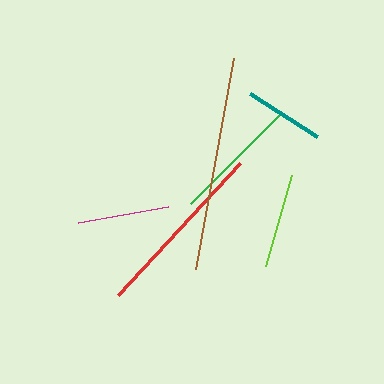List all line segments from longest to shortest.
From longest to shortest: brown, red, green, lime, magenta, teal.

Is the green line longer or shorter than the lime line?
The green line is longer than the lime line.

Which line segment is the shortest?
The teal line is the shortest at approximately 79 pixels.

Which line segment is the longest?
The brown line is the longest at approximately 214 pixels.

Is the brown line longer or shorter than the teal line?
The brown line is longer than the teal line.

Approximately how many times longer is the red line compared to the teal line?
The red line is approximately 2.3 times the length of the teal line.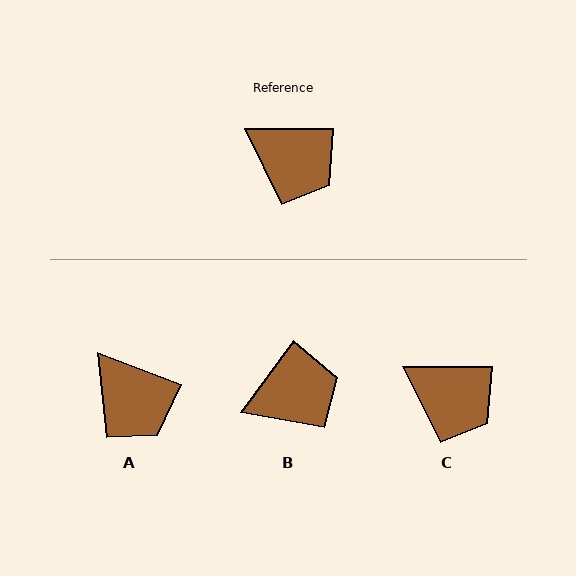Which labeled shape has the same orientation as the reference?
C.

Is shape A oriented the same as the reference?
No, it is off by about 20 degrees.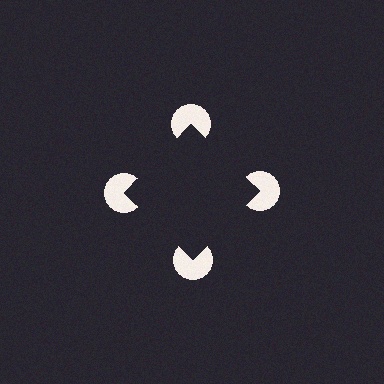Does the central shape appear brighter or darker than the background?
It typically appears slightly darker than the background, even though no actual brightness change is drawn.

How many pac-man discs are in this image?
There are 4 — one at each vertex of the illusory square.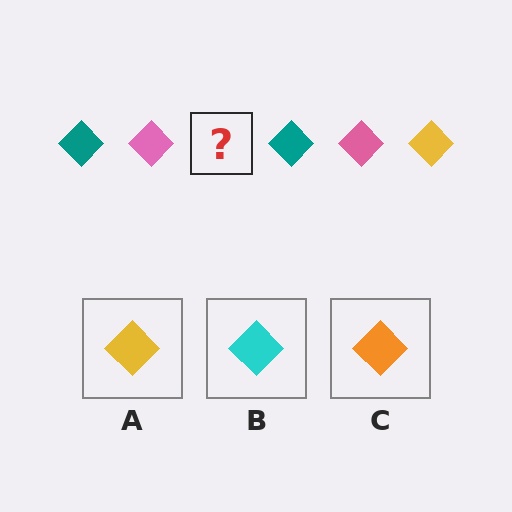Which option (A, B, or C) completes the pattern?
A.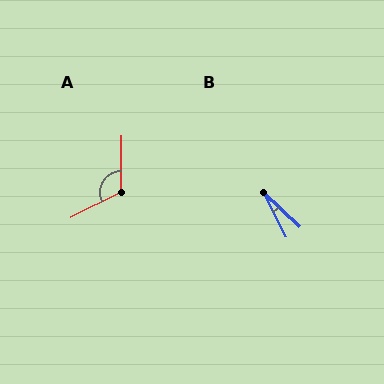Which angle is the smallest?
B, at approximately 20 degrees.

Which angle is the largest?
A, at approximately 117 degrees.